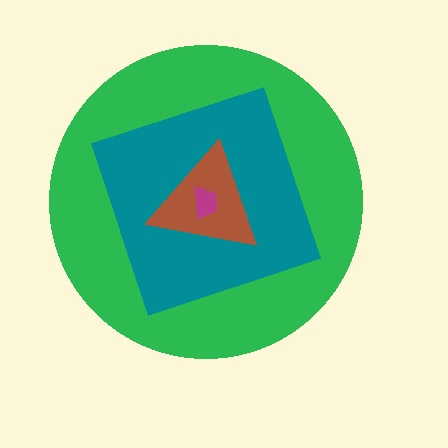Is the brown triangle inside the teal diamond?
Yes.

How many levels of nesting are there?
4.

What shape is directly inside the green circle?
The teal diamond.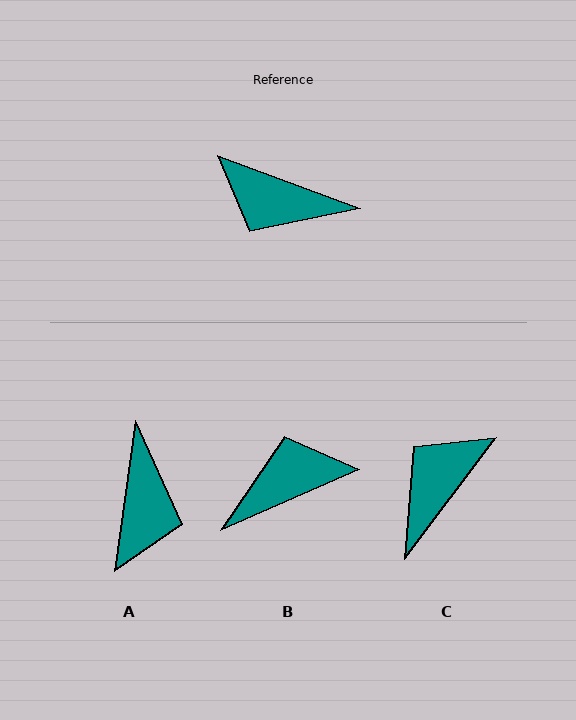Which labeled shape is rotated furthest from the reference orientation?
B, about 136 degrees away.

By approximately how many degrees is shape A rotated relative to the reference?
Approximately 103 degrees counter-clockwise.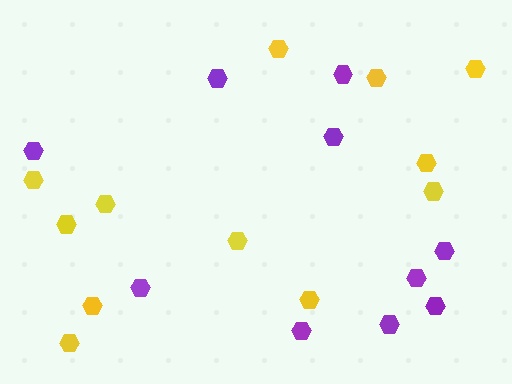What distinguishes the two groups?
There are 2 groups: one group of yellow hexagons (12) and one group of purple hexagons (10).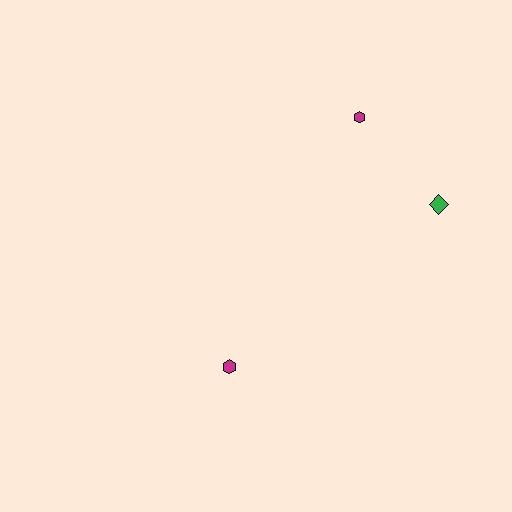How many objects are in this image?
There are 3 objects.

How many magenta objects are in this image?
There are 2 magenta objects.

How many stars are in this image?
There are no stars.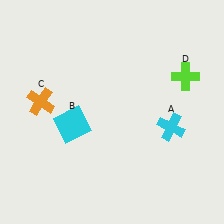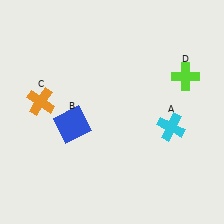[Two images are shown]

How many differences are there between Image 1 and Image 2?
There is 1 difference between the two images.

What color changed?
The square (B) changed from cyan in Image 1 to blue in Image 2.